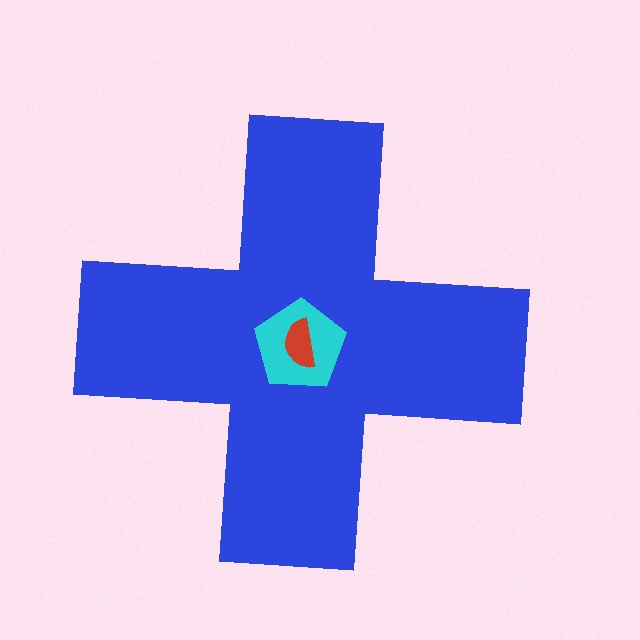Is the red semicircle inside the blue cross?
Yes.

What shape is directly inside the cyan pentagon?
The red semicircle.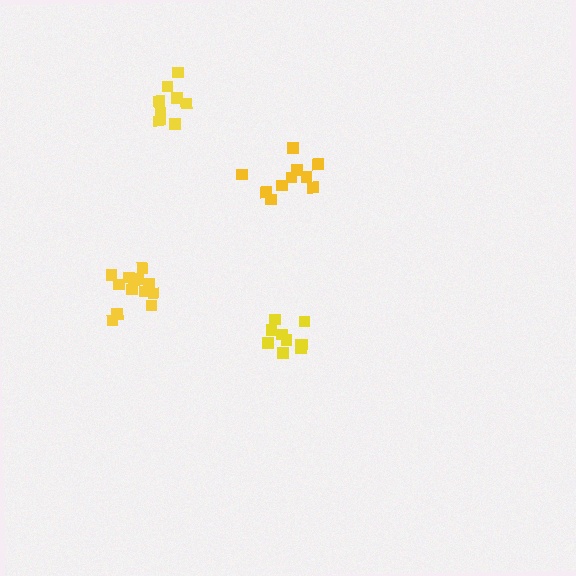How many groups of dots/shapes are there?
There are 4 groups.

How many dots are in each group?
Group 1: 13 dots, Group 2: 10 dots, Group 3: 9 dots, Group 4: 10 dots (42 total).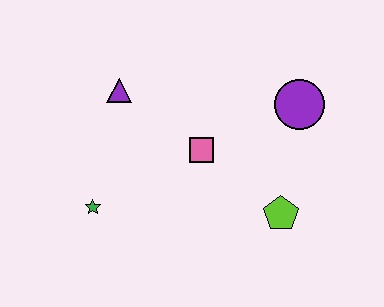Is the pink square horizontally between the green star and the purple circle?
Yes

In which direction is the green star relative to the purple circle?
The green star is to the left of the purple circle.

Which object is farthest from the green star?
The purple circle is farthest from the green star.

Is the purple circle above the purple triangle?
No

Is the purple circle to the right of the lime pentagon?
Yes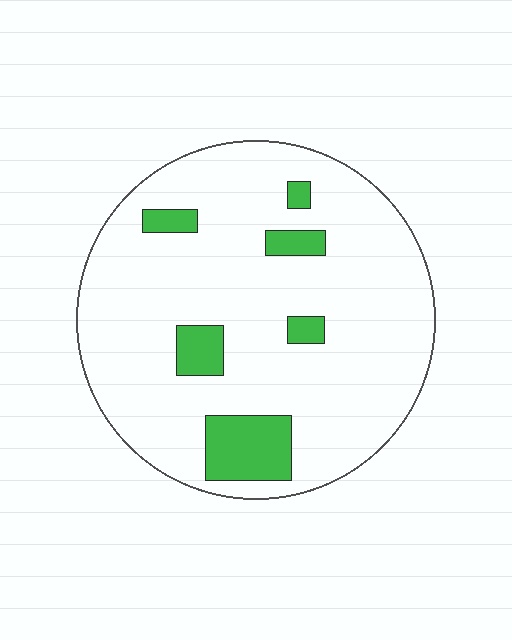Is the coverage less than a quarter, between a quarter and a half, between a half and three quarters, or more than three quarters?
Less than a quarter.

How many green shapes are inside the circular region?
6.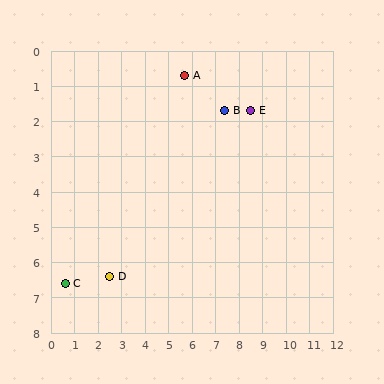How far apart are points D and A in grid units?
Points D and A are about 6.5 grid units apart.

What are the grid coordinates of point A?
Point A is at approximately (5.7, 0.7).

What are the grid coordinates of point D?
Point D is at approximately (2.5, 6.4).